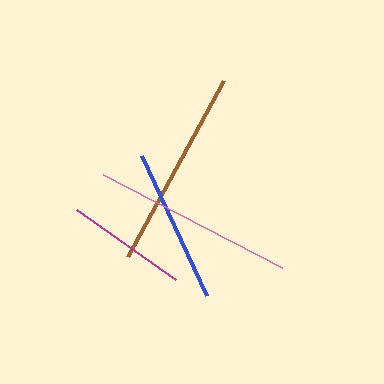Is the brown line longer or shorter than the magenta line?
The brown line is longer than the magenta line.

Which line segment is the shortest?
The magenta line is the shortest at approximately 121 pixels.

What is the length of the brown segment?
The brown segment is approximately 200 pixels long.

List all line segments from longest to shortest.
From longest to shortest: pink, brown, blue, magenta.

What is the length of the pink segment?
The pink segment is approximately 202 pixels long.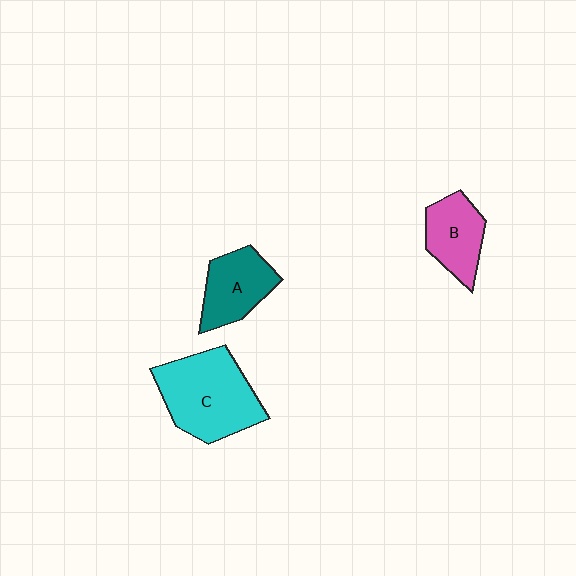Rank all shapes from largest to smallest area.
From largest to smallest: C (cyan), A (teal), B (pink).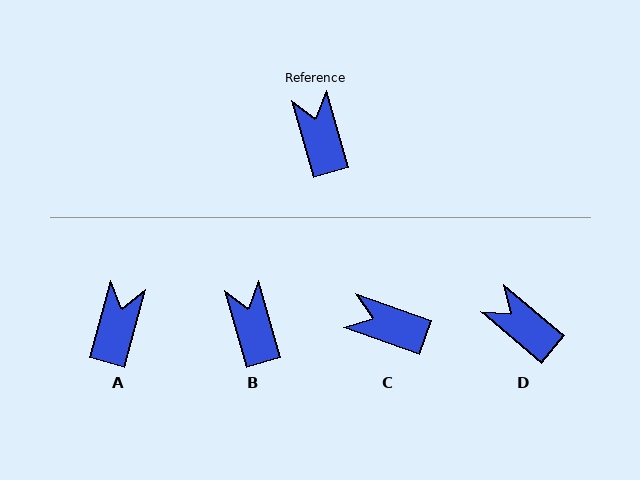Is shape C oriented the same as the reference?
No, it is off by about 54 degrees.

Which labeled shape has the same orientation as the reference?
B.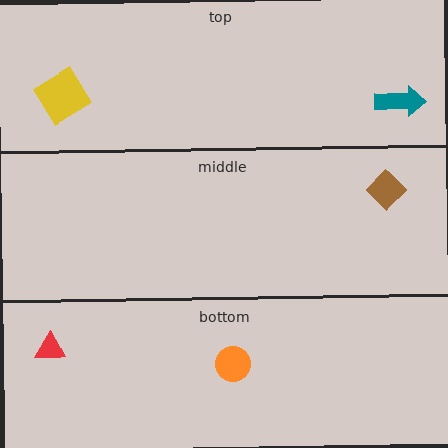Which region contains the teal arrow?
The top region.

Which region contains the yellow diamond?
The top region.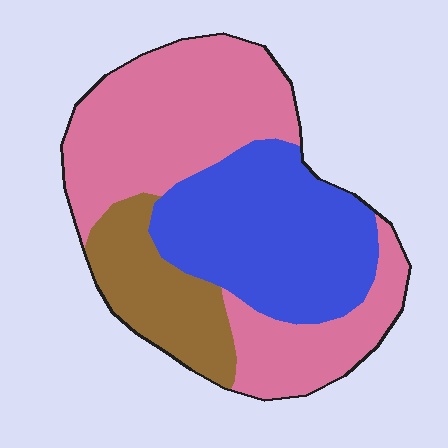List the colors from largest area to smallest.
From largest to smallest: pink, blue, brown.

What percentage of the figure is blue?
Blue covers roughly 35% of the figure.